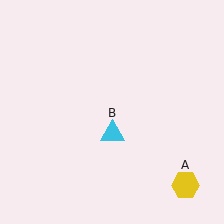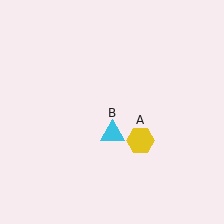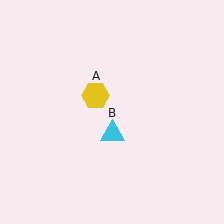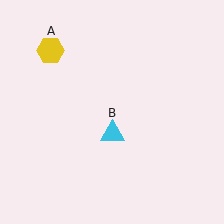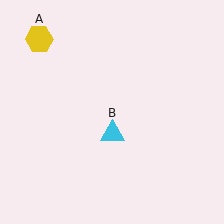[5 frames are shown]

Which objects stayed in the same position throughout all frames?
Cyan triangle (object B) remained stationary.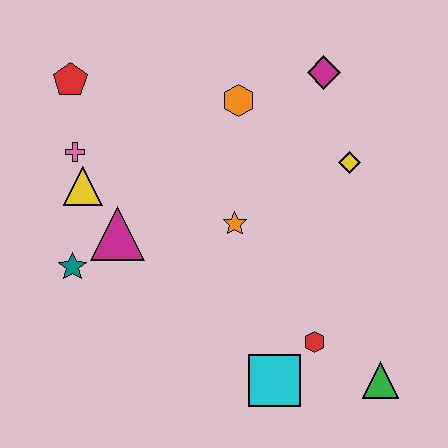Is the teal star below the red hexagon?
No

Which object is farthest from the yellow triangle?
The green triangle is farthest from the yellow triangle.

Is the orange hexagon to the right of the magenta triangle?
Yes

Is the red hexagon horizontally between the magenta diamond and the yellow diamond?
No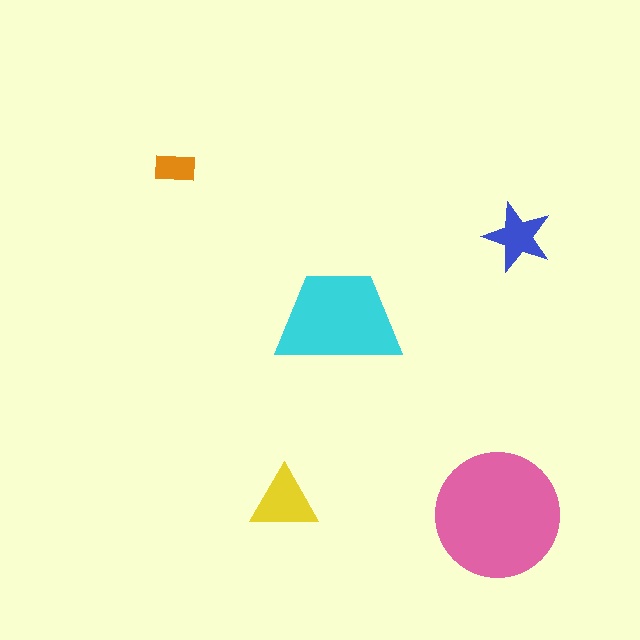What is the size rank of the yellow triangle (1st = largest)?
3rd.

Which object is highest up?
The orange rectangle is topmost.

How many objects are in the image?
There are 5 objects in the image.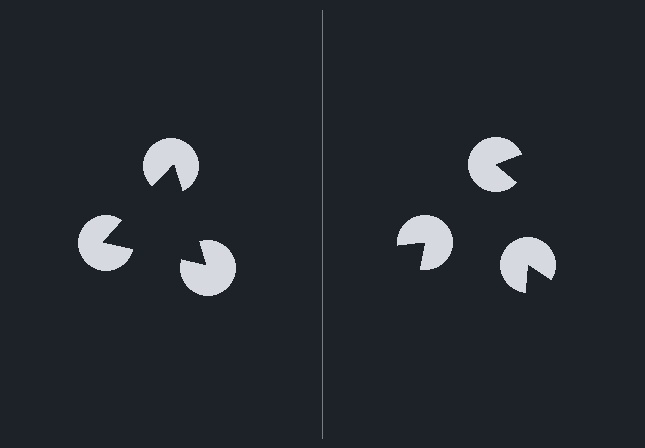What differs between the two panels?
The pac-man discs are positioned identically on both sides; only the wedge orientations differ. On the left they align to a triangle; on the right they are misaligned.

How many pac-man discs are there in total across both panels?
6 — 3 on each side.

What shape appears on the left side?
An illusory triangle.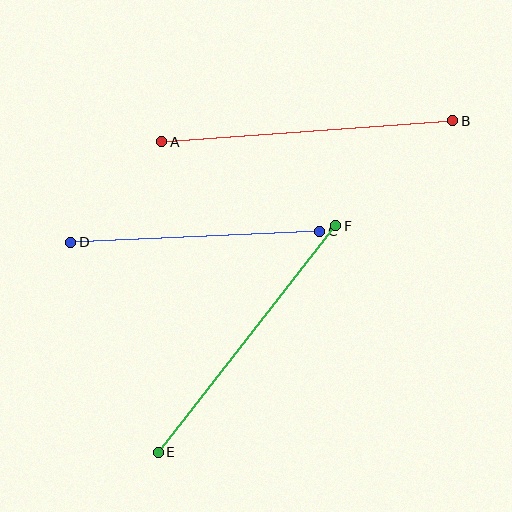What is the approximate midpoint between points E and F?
The midpoint is at approximately (247, 339) pixels.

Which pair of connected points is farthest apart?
Points A and B are farthest apart.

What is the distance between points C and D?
The distance is approximately 249 pixels.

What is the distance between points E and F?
The distance is approximately 288 pixels.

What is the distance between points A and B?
The distance is approximately 292 pixels.